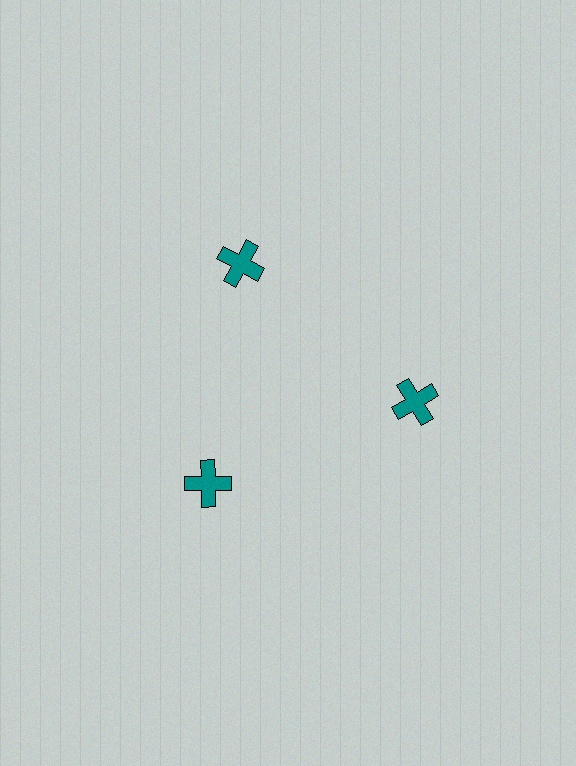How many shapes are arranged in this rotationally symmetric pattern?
There are 3 shapes, arranged in 3 groups of 1.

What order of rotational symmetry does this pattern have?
This pattern has 3-fold rotational symmetry.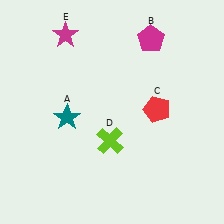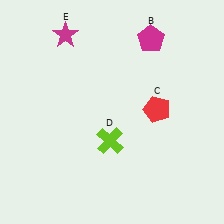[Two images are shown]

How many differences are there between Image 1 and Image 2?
There is 1 difference between the two images.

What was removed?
The teal star (A) was removed in Image 2.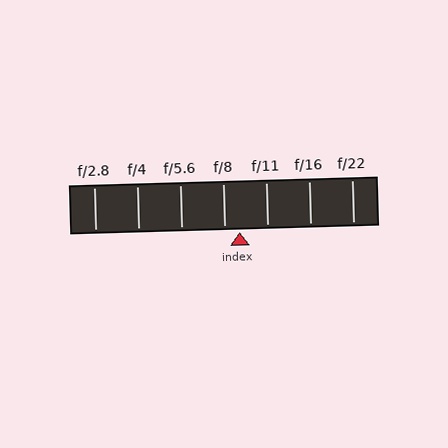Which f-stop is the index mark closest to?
The index mark is closest to f/8.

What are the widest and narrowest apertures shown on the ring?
The widest aperture shown is f/2.8 and the narrowest is f/22.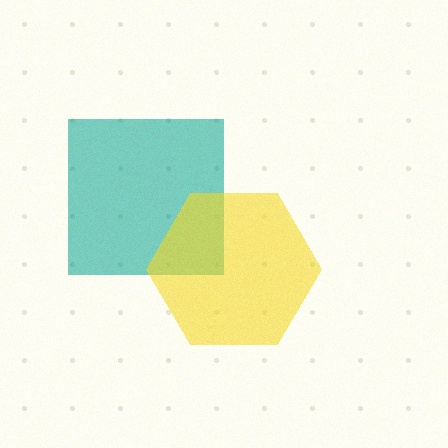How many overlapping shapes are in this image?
There are 2 overlapping shapes in the image.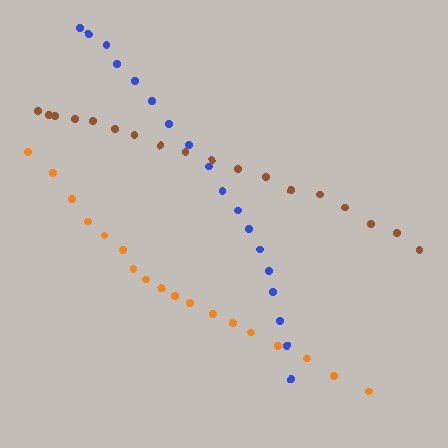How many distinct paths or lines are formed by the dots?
There are 3 distinct paths.